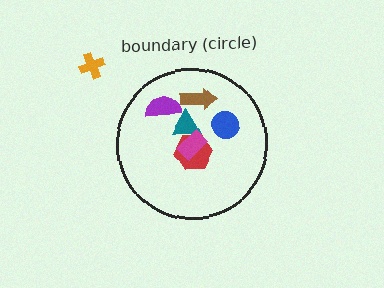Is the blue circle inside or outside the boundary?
Inside.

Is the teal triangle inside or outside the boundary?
Inside.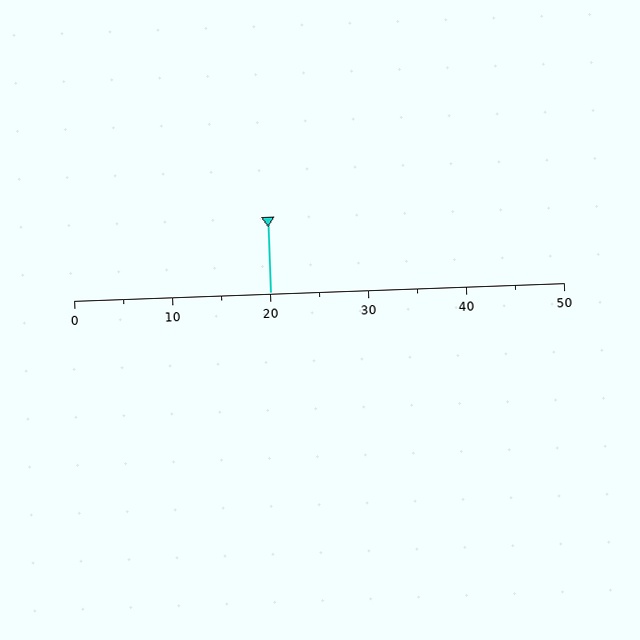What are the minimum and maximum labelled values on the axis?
The axis runs from 0 to 50.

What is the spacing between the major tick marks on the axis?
The major ticks are spaced 10 apart.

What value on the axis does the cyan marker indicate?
The marker indicates approximately 20.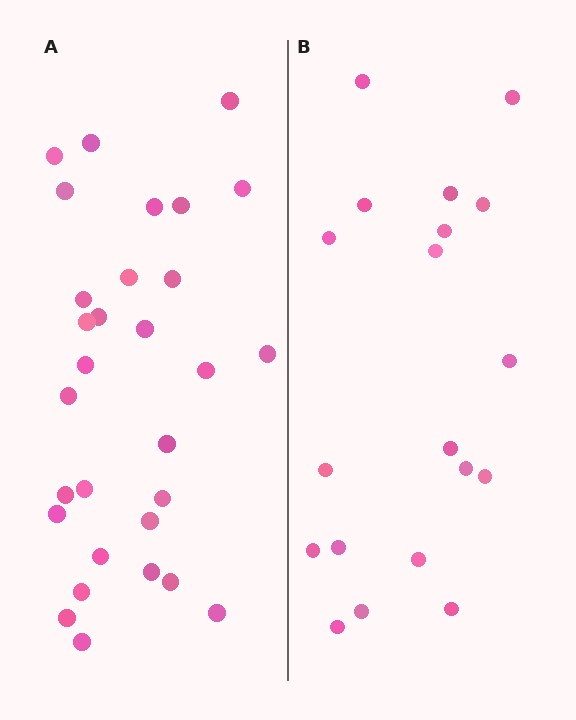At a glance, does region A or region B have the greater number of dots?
Region A (the left region) has more dots.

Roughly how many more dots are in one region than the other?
Region A has roughly 12 or so more dots than region B.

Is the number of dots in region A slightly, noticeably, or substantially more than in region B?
Region A has substantially more. The ratio is roughly 1.6 to 1.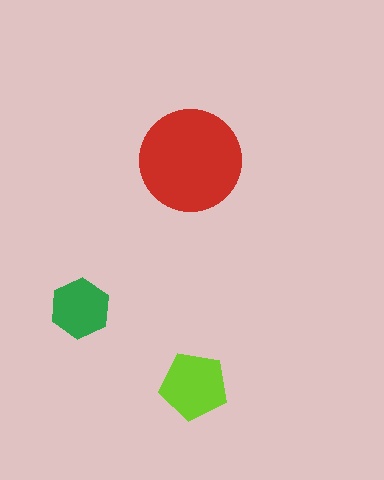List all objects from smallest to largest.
The green hexagon, the lime pentagon, the red circle.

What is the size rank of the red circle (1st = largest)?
1st.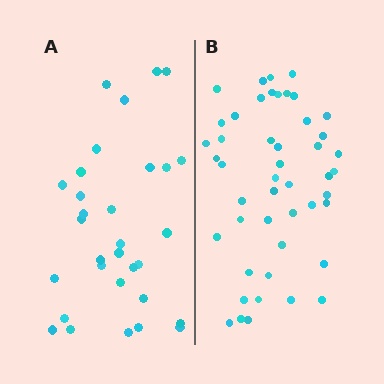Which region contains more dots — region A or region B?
Region B (the right region) has more dots.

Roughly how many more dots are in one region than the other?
Region B has approximately 15 more dots than region A.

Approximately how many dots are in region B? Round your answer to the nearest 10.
About 50 dots. (The exact count is 47, which rounds to 50.)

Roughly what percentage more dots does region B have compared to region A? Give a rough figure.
About 50% more.